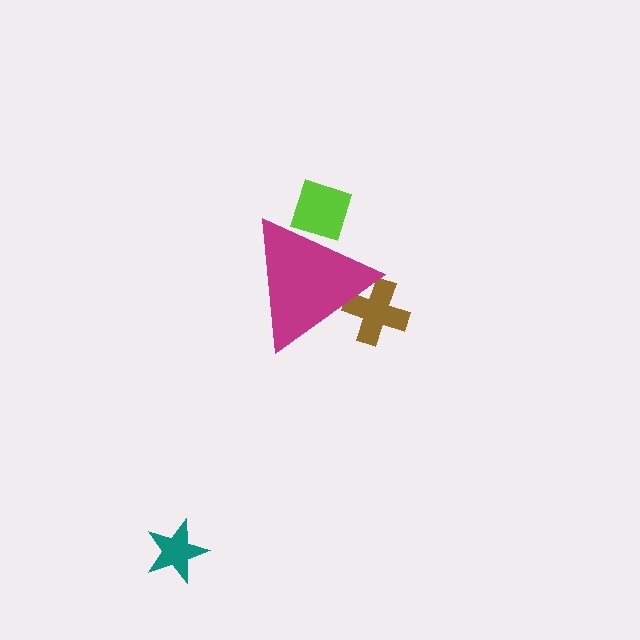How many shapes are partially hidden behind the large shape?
2 shapes are partially hidden.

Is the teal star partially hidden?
No, the teal star is fully visible.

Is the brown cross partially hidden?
Yes, the brown cross is partially hidden behind the magenta triangle.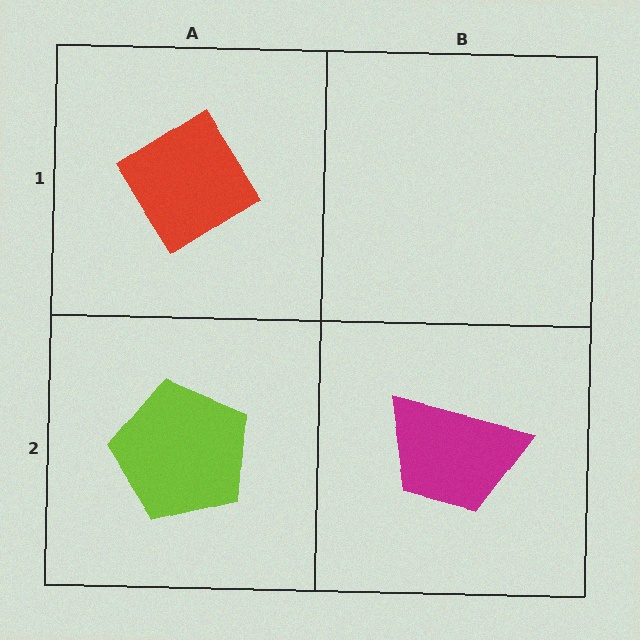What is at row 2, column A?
A lime pentagon.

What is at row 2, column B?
A magenta trapezoid.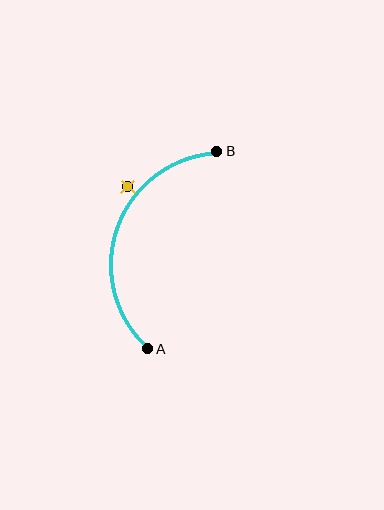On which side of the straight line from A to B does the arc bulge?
The arc bulges to the left of the straight line connecting A and B.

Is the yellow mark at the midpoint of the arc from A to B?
No — the yellow mark does not lie on the arc at all. It sits slightly outside the curve.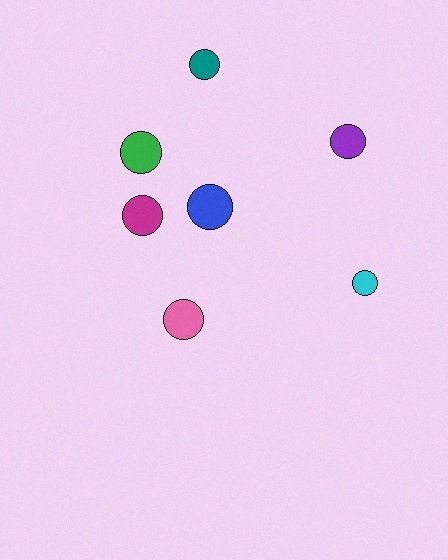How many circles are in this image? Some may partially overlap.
There are 7 circles.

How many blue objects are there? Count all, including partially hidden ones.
There is 1 blue object.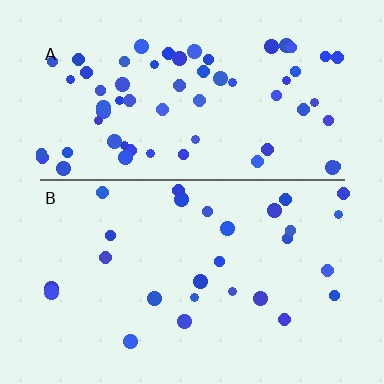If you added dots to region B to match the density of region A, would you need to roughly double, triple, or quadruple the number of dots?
Approximately double.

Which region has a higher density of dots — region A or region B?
A (the top).